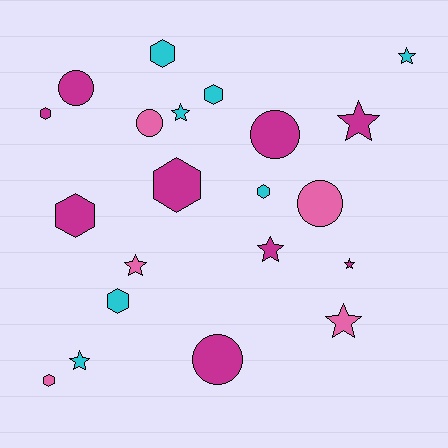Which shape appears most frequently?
Star, with 8 objects.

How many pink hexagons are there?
There is 1 pink hexagon.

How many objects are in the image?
There are 21 objects.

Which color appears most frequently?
Magenta, with 9 objects.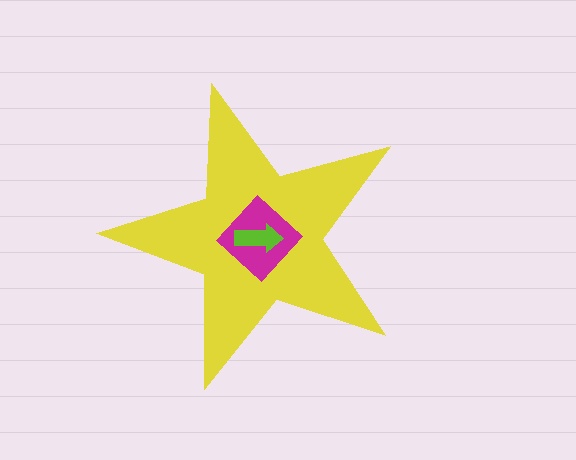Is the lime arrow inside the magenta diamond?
Yes.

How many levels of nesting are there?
3.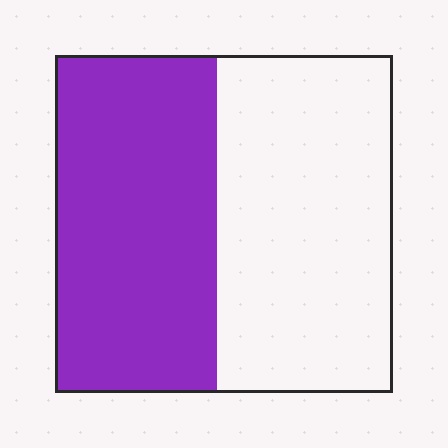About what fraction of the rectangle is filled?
About one half (1/2).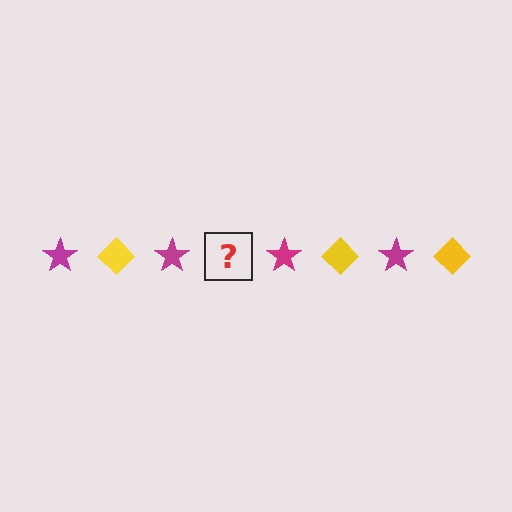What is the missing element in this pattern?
The missing element is a yellow diamond.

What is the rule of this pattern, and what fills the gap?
The rule is that the pattern alternates between magenta star and yellow diamond. The gap should be filled with a yellow diamond.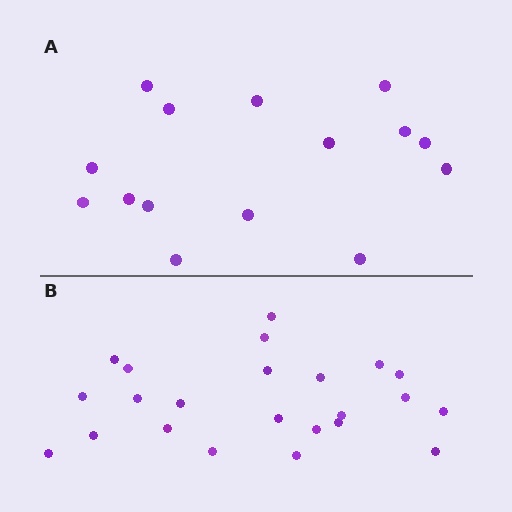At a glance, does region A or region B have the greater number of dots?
Region B (the bottom region) has more dots.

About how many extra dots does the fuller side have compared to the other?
Region B has roughly 8 or so more dots than region A.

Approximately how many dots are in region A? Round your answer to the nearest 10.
About 20 dots. (The exact count is 15, which rounds to 20.)